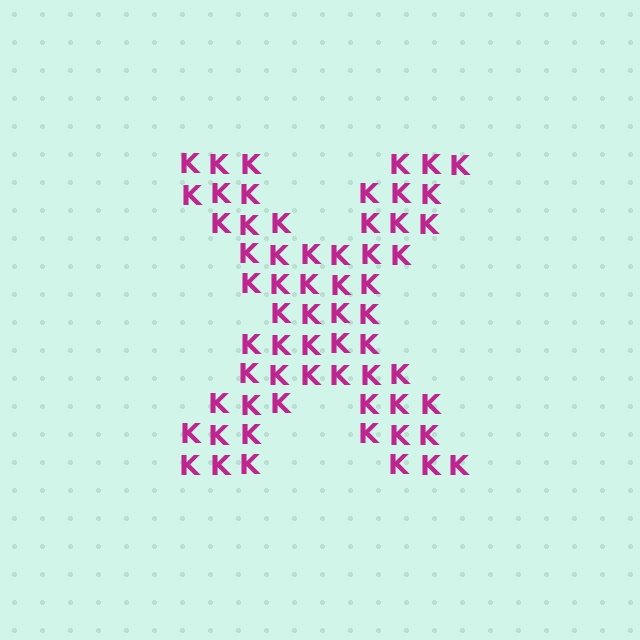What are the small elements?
The small elements are letter K's.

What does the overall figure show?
The overall figure shows the letter X.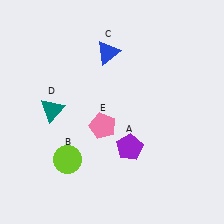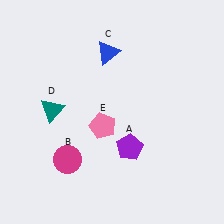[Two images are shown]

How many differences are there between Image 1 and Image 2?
There is 1 difference between the two images.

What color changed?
The circle (B) changed from lime in Image 1 to magenta in Image 2.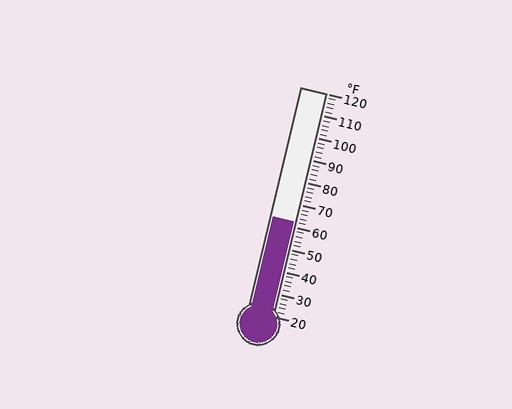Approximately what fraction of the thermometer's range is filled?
The thermometer is filled to approximately 40% of its range.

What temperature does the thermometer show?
The thermometer shows approximately 62°F.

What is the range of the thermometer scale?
The thermometer scale ranges from 20°F to 120°F.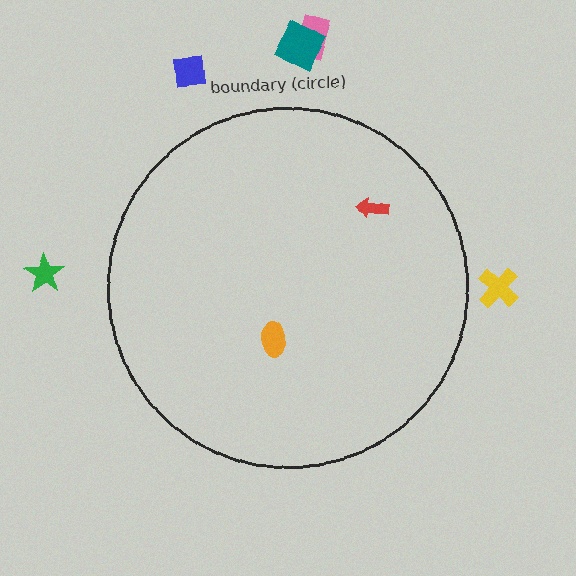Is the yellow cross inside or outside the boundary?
Outside.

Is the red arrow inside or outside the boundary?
Inside.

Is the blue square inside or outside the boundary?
Outside.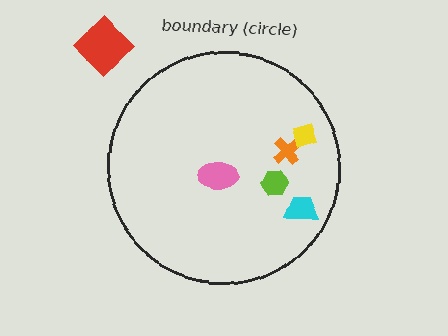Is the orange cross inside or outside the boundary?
Inside.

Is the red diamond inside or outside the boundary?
Outside.